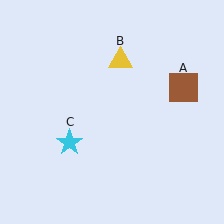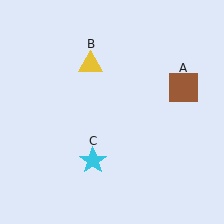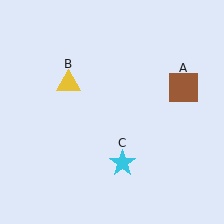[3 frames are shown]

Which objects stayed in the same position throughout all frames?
Brown square (object A) remained stationary.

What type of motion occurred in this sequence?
The yellow triangle (object B), cyan star (object C) rotated counterclockwise around the center of the scene.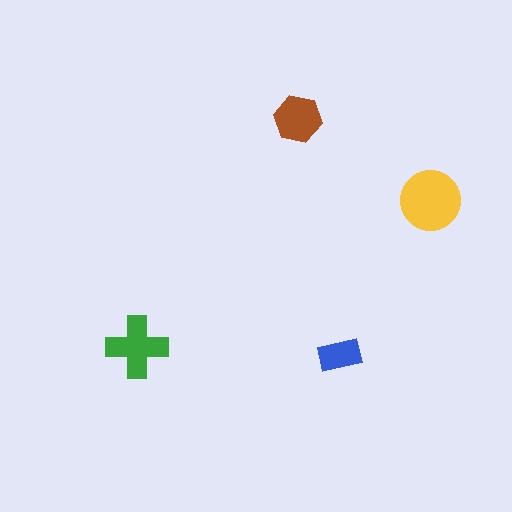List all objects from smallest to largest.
The blue rectangle, the brown hexagon, the green cross, the yellow circle.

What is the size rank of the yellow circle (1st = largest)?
1st.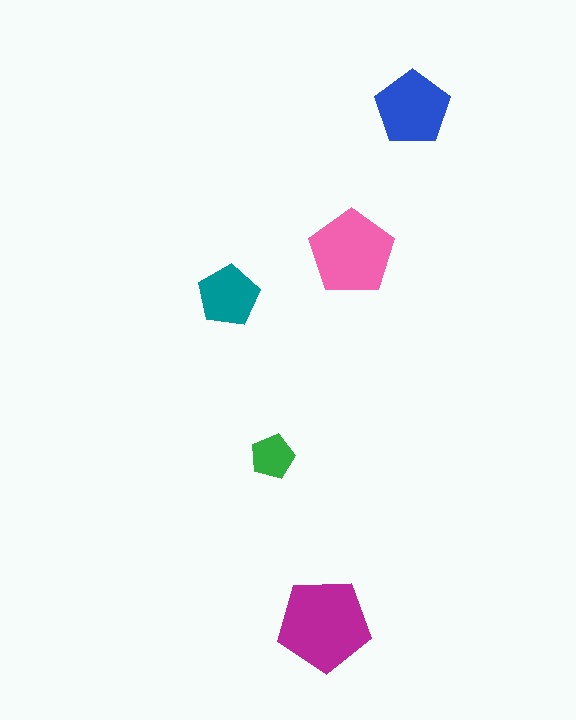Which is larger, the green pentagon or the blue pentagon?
The blue one.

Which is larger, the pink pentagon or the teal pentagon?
The pink one.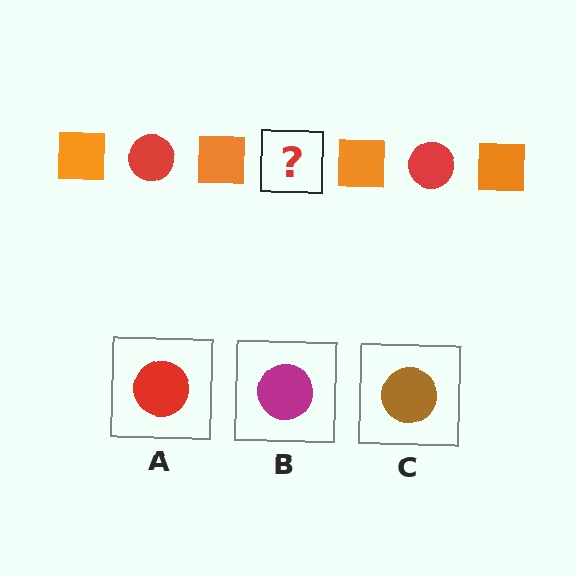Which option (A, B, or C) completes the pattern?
A.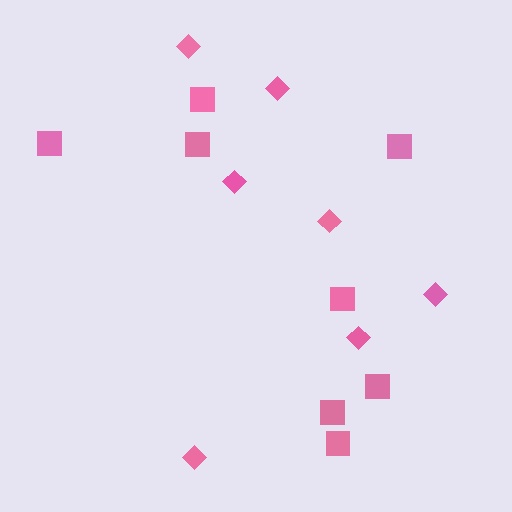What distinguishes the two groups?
There are 2 groups: one group of diamonds (7) and one group of squares (8).